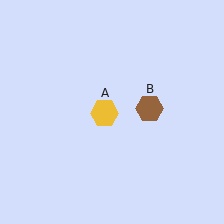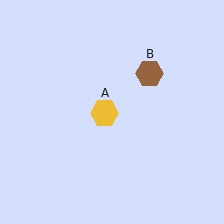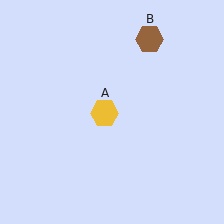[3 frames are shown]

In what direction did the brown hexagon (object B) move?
The brown hexagon (object B) moved up.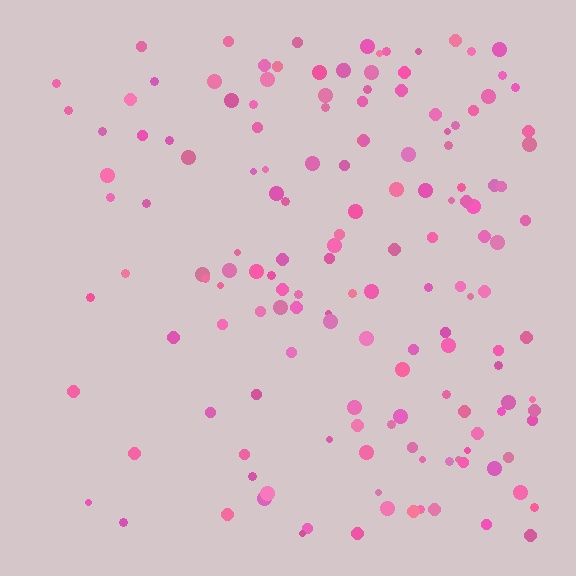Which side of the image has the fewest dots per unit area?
The left.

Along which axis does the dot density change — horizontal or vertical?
Horizontal.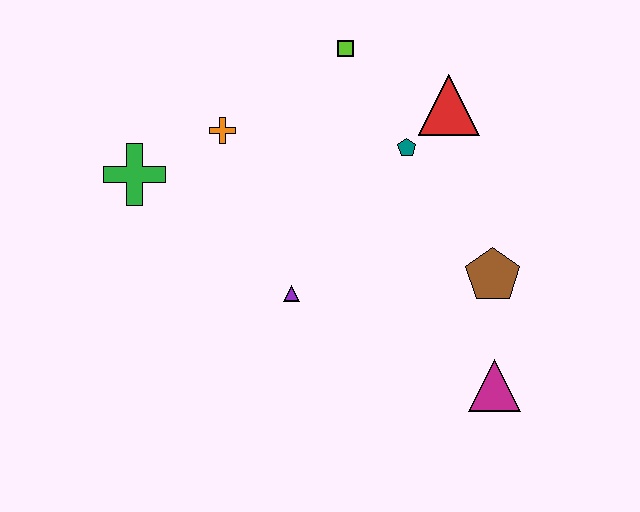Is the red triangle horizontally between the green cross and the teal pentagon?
No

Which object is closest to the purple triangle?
The orange cross is closest to the purple triangle.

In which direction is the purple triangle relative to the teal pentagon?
The purple triangle is below the teal pentagon.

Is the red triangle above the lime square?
No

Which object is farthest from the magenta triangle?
The green cross is farthest from the magenta triangle.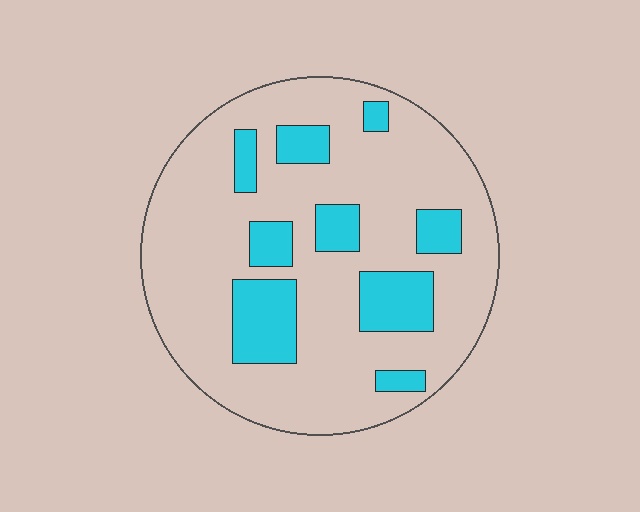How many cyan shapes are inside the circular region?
9.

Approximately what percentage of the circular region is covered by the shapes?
Approximately 20%.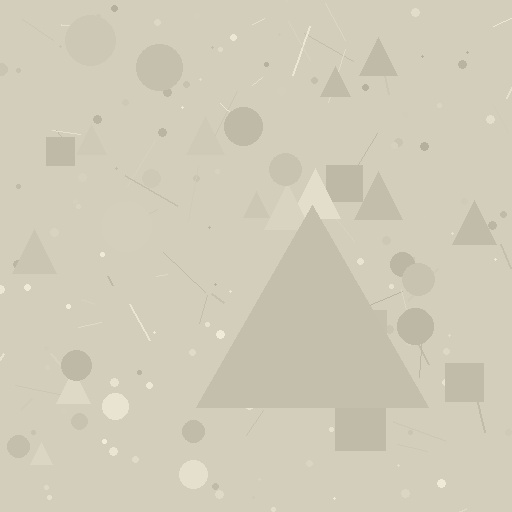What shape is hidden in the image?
A triangle is hidden in the image.